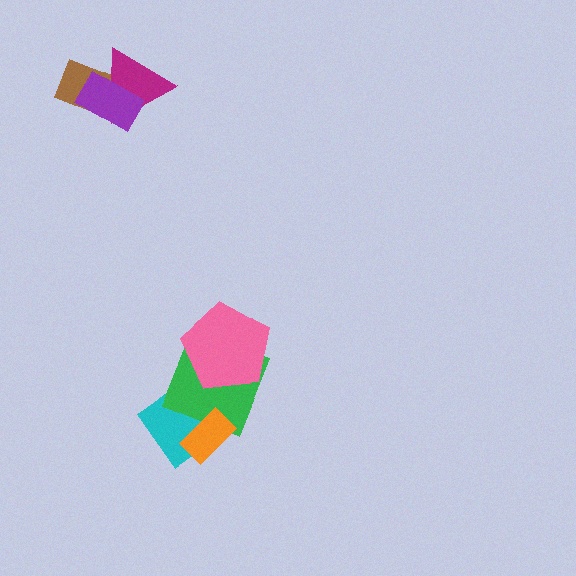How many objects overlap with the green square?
3 objects overlap with the green square.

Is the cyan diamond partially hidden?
Yes, it is partially covered by another shape.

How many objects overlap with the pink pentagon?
1 object overlaps with the pink pentagon.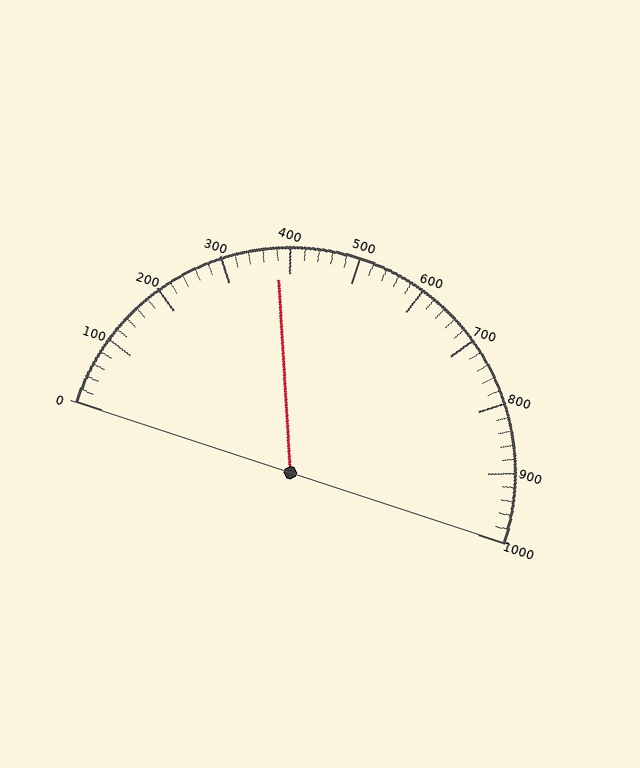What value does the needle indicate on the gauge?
The needle indicates approximately 380.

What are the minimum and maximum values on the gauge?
The gauge ranges from 0 to 1000.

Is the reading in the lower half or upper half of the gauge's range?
The reading is in the lower half of the range (0 to 1000).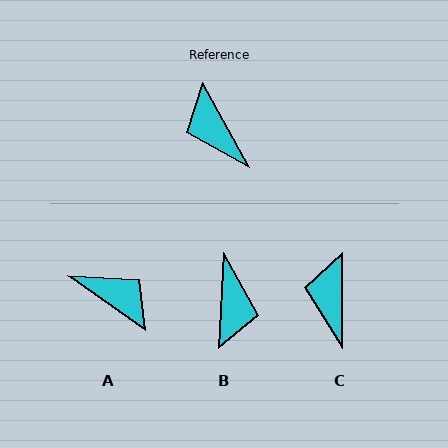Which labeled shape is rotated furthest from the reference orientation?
A, about 154 degrees away.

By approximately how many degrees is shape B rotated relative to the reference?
Approximately 148 degrees counter-clockwise.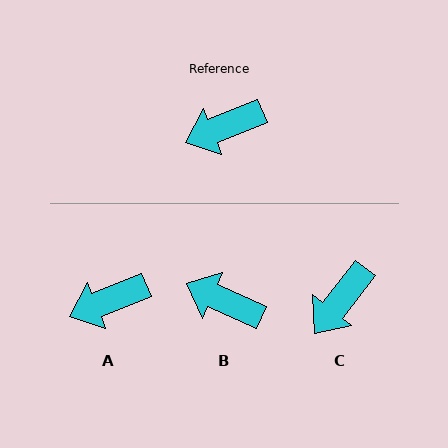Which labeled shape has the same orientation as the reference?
A.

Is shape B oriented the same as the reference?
No, it is off by about 46 degrees.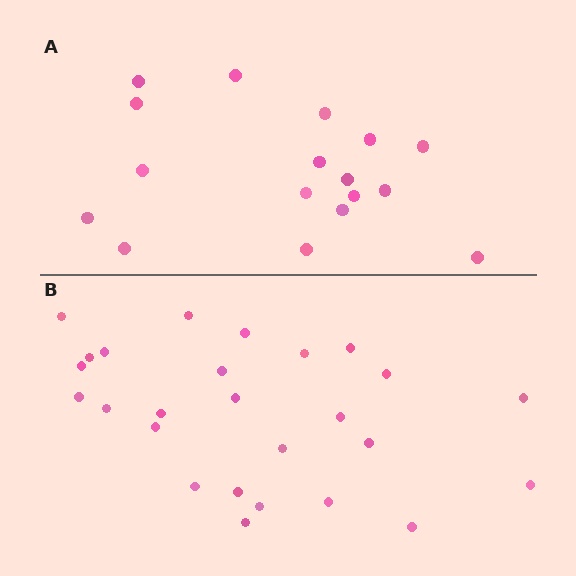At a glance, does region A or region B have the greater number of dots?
Region B (the bottom region) has more dots.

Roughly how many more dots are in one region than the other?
Region B has roughly 8 or so more dots than region A.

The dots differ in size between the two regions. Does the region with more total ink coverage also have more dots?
No. Region A has more total ink coverage because its dots are larger, but region B actually contains more individual dots. Total area can be misleading — the number of items is what matters here.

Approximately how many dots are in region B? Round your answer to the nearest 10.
About 30 dots. (The exact count is 26, which rounds to 30.)